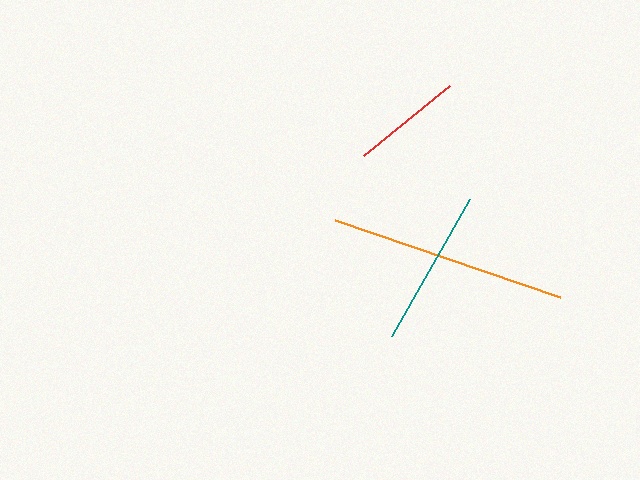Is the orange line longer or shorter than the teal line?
The orange line is longer than the teal line.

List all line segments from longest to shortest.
From longest to shortest: orange, teal, red.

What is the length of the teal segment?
The teal segment is approximately 159 pixels long.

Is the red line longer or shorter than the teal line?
The teal line is longer than the red line.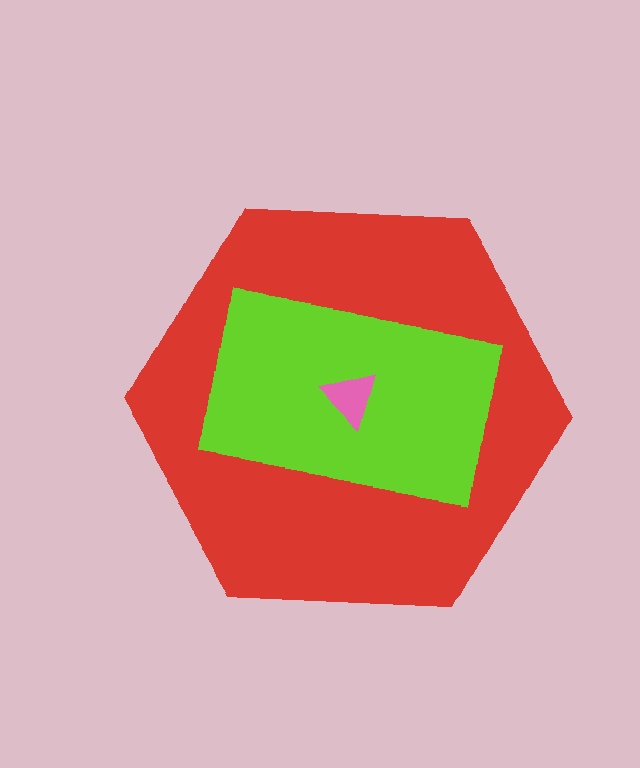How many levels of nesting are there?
3.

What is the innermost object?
The pink triangle.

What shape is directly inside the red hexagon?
The lime rectangle.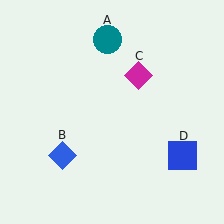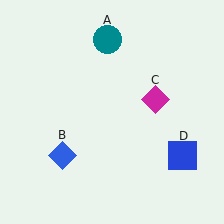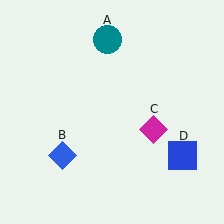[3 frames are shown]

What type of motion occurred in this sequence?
The magenta diamond (object C) rotated clockwise around the center of the scene.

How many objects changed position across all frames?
1 object changed position: magenta diamond (object C).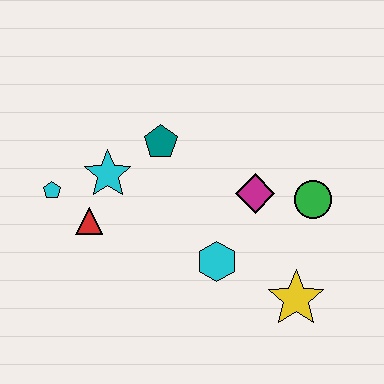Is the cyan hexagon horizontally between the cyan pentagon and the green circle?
Yes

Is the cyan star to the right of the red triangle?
Yes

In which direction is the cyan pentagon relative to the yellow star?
The cyan pentagon is to the left of the yellow star.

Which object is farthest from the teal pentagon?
The yellow star is farthest from the teal pentagon.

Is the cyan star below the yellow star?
No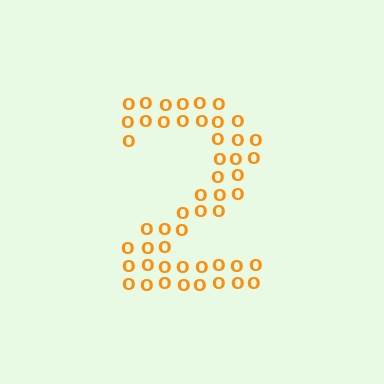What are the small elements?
The small elements are letter O's.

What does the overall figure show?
The overall figure shows the digit 2.